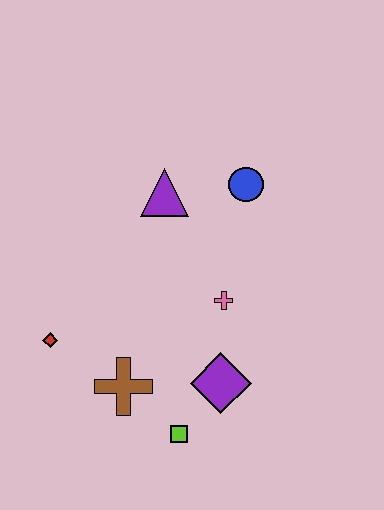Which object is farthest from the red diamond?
The blue circle is farthest from the red diamond.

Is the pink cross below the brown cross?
No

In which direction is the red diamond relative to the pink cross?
The red diamond is to the left of the pink cross.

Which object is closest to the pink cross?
The purple diamond is closest to the pink cross.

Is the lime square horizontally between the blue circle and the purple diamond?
No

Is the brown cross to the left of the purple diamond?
Yes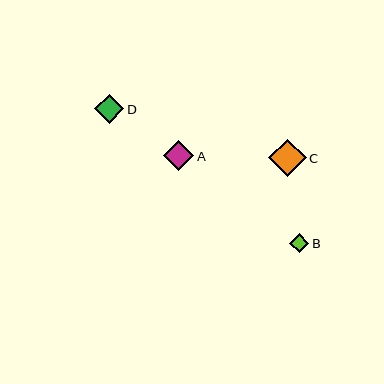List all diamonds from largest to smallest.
From largest to smallest: C, A, D, B.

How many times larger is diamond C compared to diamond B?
Diamond C is approximately 2.0 times the size of diamond B.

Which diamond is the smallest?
Diamond B is the smallest with a size of approximately 19 pixels.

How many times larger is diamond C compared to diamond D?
Diamond C is approximately 1.3 times the size of diamond D.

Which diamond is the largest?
Diamond C is the largest with a size of approximately 38 pixels.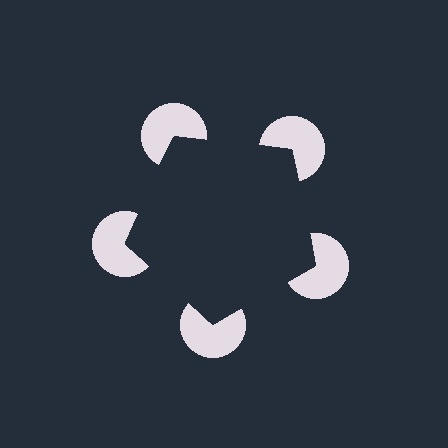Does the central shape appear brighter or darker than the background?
It typically appears slightly darker than the background, even though no actual brightness change is drawn.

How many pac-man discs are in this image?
There are 5 — one at each vertex of the illusory pentagon.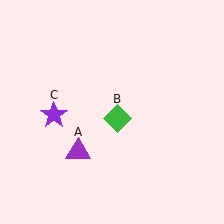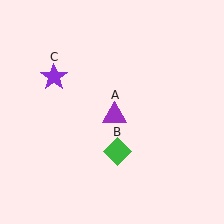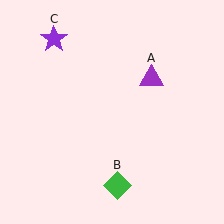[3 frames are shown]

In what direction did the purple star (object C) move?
The purple star (object C) moved up.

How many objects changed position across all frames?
3 objects changed position: purple triangle (object A), green diamond (object B), purple star (object C).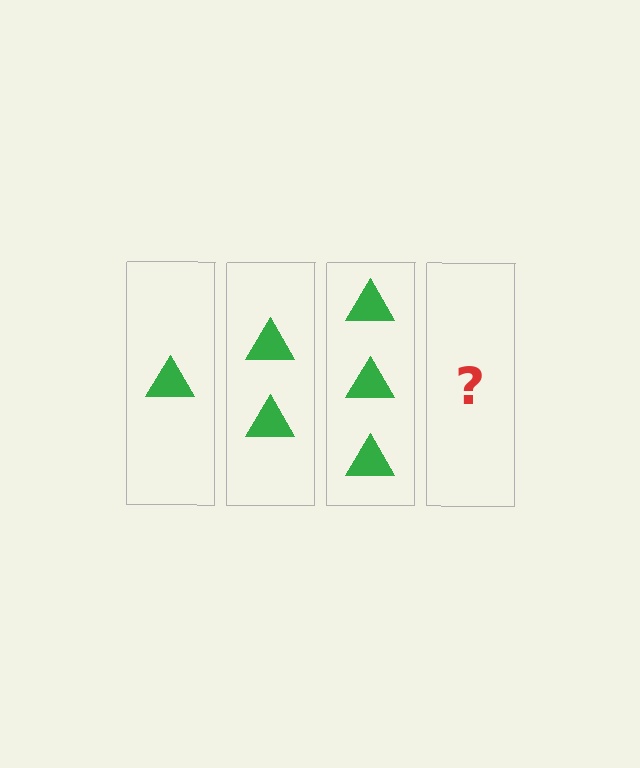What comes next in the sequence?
The next element should be 4 triangles.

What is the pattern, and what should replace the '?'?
The pattern is that each step adds one more triangle. The '?' should be 4 triangles.